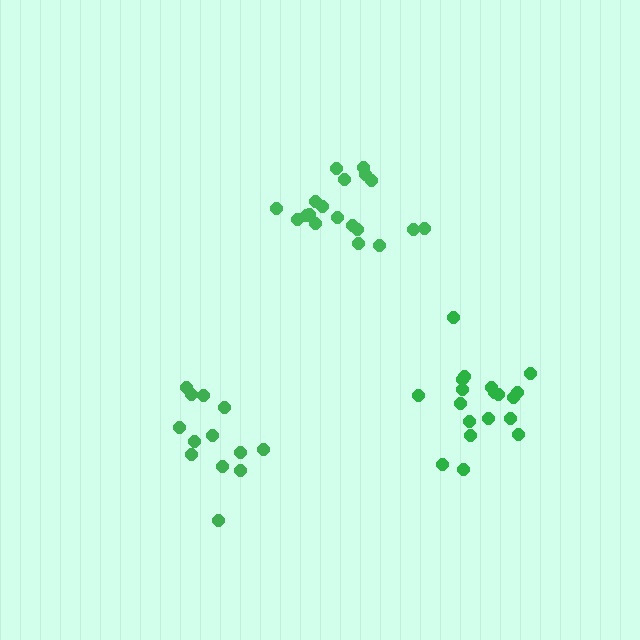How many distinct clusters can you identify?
There are 3 distinct clusters.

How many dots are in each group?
Group 1: 19 dots, Group 2: 19 dots, Group 3: 13 dots (51 total).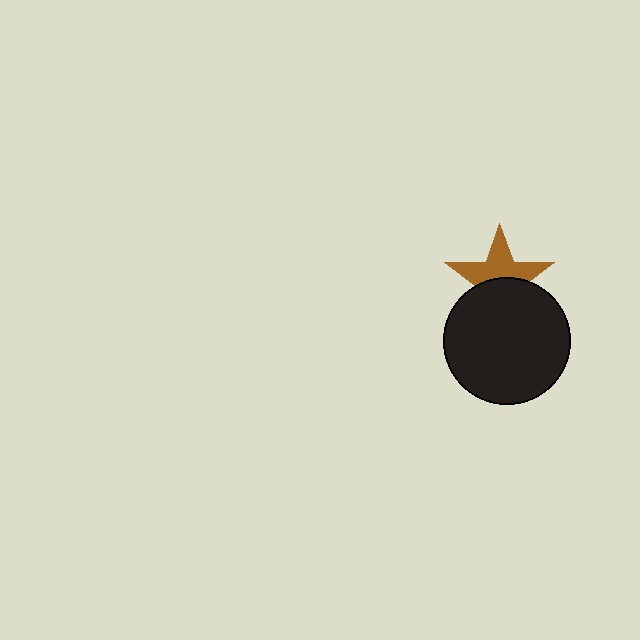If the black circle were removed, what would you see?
You would see the complete brown star.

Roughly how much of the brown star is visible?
About half of it is visible (roughly 53%).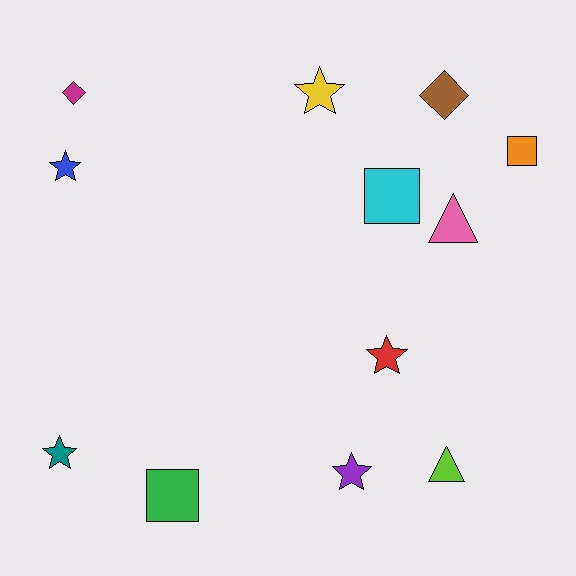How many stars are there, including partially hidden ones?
There are 5 stars.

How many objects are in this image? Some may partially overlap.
There are 12 objects.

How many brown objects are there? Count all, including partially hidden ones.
There is 1 brown object.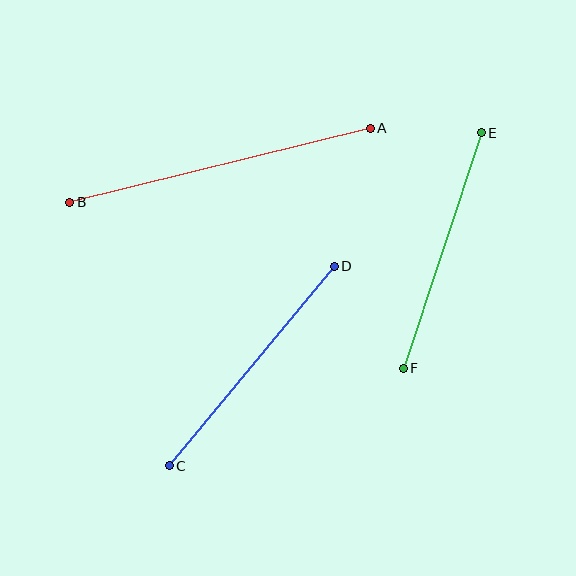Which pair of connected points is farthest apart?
Points A and B are farthest apart.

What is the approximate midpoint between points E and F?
The midpoint is at approximately (442, 250) pixels.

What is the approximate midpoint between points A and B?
The midpoint is at approximately (220, 165) pixels.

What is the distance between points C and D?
The distance is approximately 259 pixels.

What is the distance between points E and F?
The distance is approximately 248 pixels.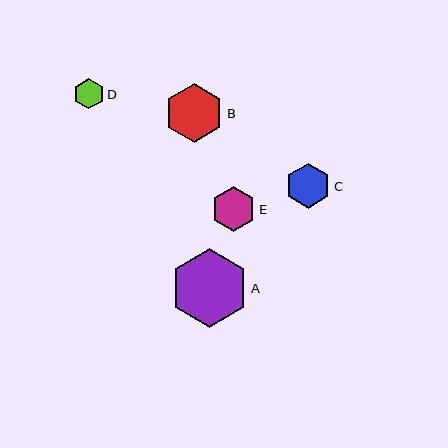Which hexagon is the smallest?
Hexagon D is the smallest with a size of approximately 31 pixels.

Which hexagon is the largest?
Hexagon A is the largest with a size of approximately 78 pixels.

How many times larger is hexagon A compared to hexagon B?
Hexagon A is approximately 1.3 times the size of hexagon B.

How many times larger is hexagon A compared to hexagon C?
Hexagon A is approximately 1.7 times the size of hexagon C.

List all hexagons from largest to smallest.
From largest to smallest: A, B, C, E, D.